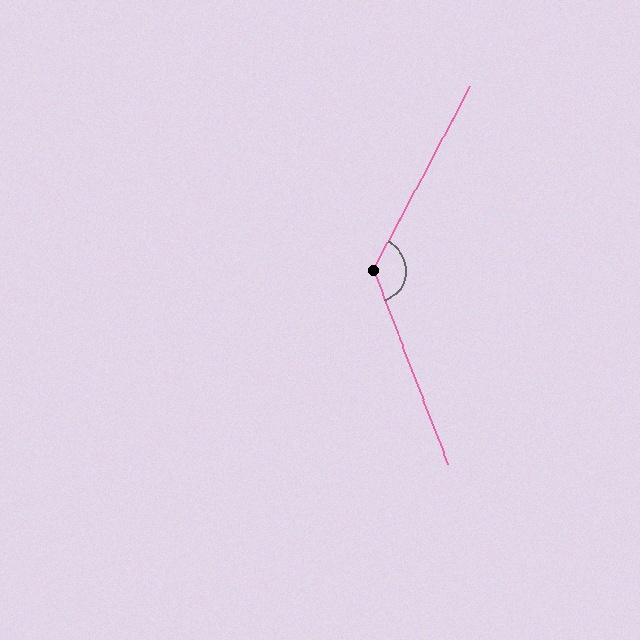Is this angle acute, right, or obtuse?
It is obtuse.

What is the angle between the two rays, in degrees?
Approximately 131 degrees.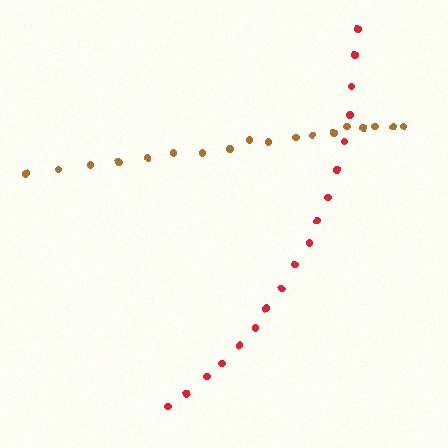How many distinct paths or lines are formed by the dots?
There are 2 distinct paths.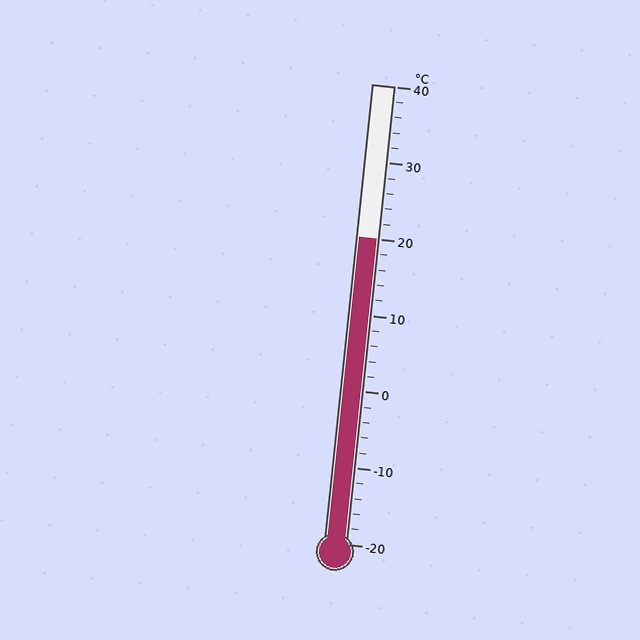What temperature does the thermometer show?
The thermometer shows approximately 20°C.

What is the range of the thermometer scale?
The thermometer scale ranges from -20°C to 40°C.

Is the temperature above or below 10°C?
The temperature is above 10°C.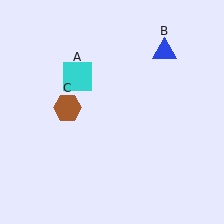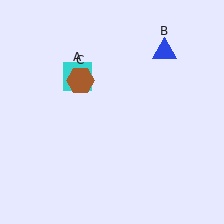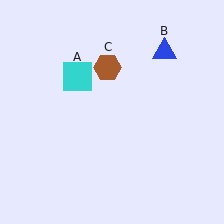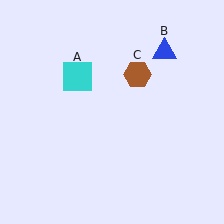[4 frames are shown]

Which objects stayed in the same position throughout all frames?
Cyan square (object A) and blue triangle (object B) remained stationary.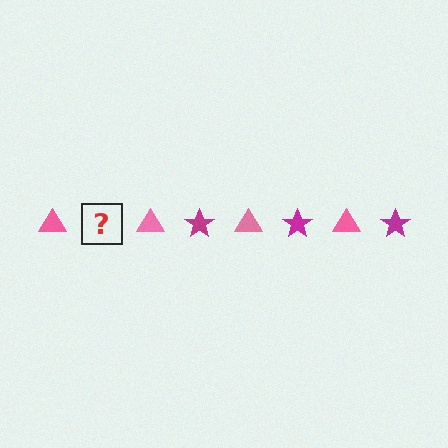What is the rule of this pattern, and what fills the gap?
The rule is that the pattern alternates between pink triangle and magenta star. The gap should be filled with a magenta star.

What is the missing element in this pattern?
The missing element is a magenta star.